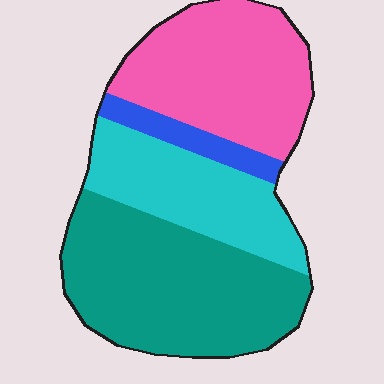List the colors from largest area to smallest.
From largest to smallest: teal, pink, cyan, blue.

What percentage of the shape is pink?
Pink takes up about one third (1/3) of the shape.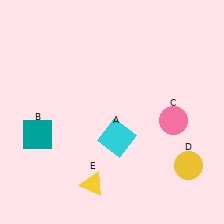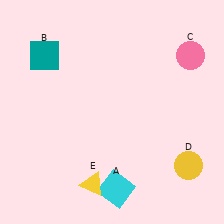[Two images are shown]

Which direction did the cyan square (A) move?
The cyan square (A) moved down.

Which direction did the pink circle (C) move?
The pink circle (C) moved up.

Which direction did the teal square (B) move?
The teal square (B) moved up.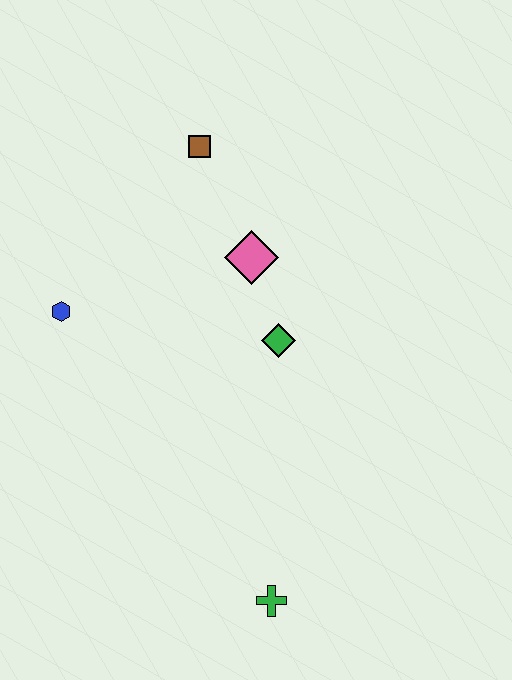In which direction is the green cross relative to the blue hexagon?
The green cross is below the blue hexagon.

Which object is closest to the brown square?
The pink diamond is closest to the brown square.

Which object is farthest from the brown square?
The green cross is farthest from the brown square.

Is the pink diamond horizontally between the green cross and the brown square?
Yes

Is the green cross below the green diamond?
Yes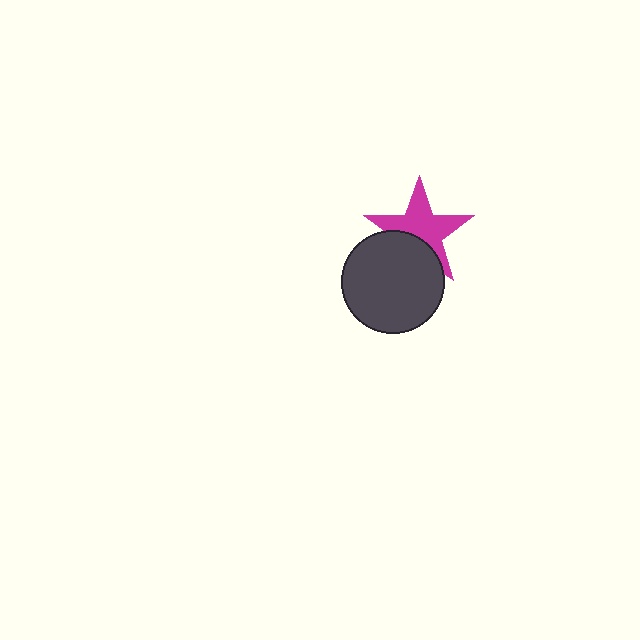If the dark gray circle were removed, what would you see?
You would see the complete magenta star.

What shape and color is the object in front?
The object in front is a dark gray circle.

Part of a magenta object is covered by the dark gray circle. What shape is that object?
It is a star.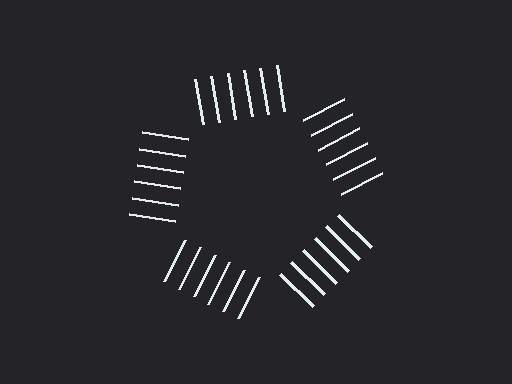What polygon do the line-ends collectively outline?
An illusory pentagon — the line segments terminate on its edges but no continuous stroke is drawn.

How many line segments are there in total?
30 — 6 along each of the 5 edges.